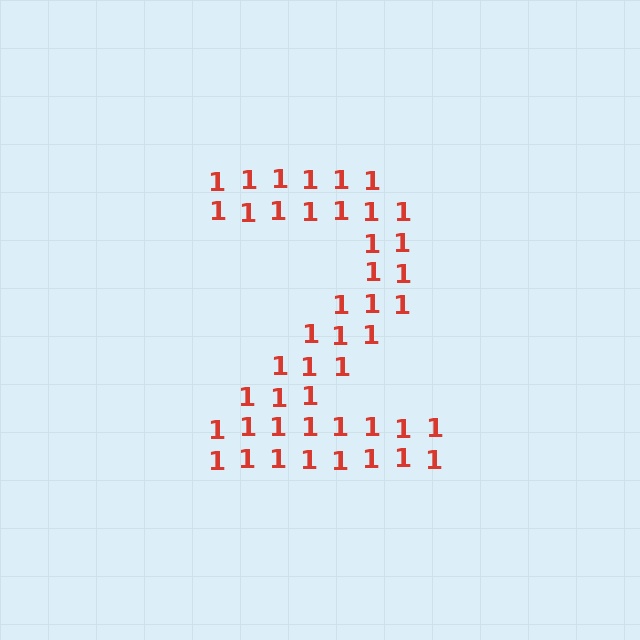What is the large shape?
The large shape is the digit 2.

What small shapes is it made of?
It is made of small digit 1's.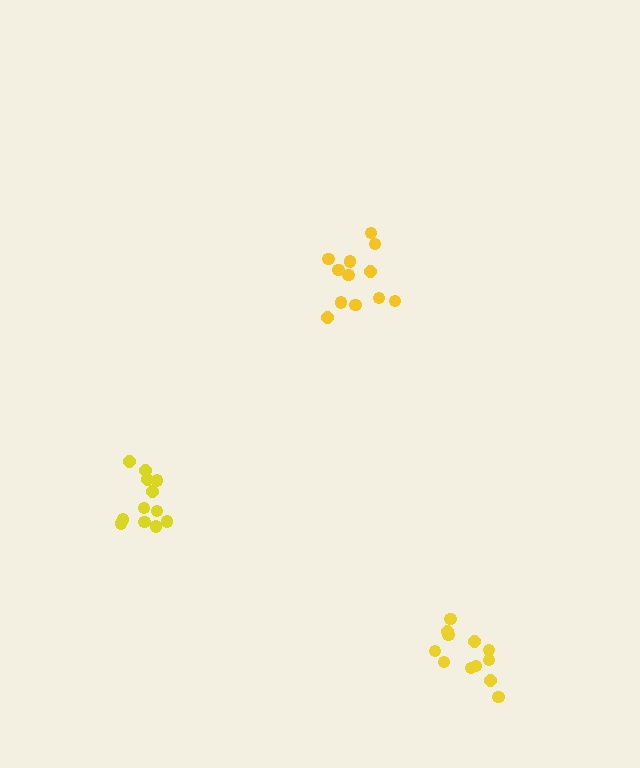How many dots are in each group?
Group 1: 12 dots, Group 2: 12 dots, Group 3: 12 dots (36 total).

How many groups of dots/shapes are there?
There are 3 groups.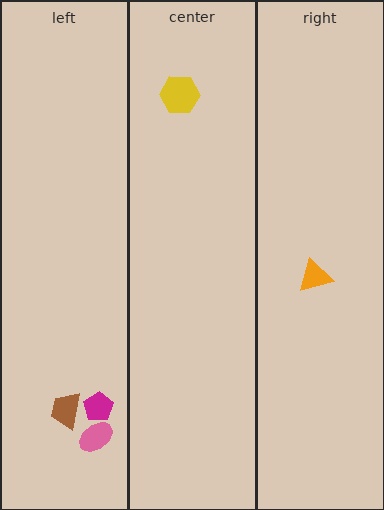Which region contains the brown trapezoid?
The left region.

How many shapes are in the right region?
1.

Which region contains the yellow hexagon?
The center region.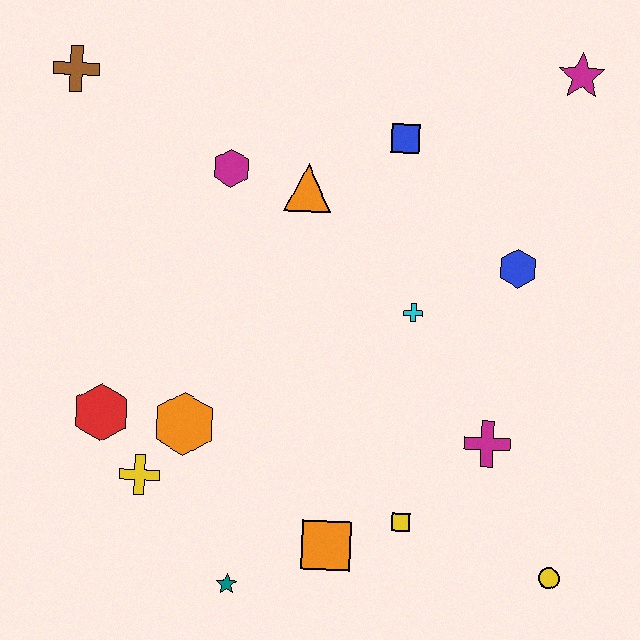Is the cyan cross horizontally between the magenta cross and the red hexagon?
Yes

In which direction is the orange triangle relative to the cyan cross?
The orange triangle is above the cyan cross.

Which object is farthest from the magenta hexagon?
The yellow circle is farthest from the magenta hexagon.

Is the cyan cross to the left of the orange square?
No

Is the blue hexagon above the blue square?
No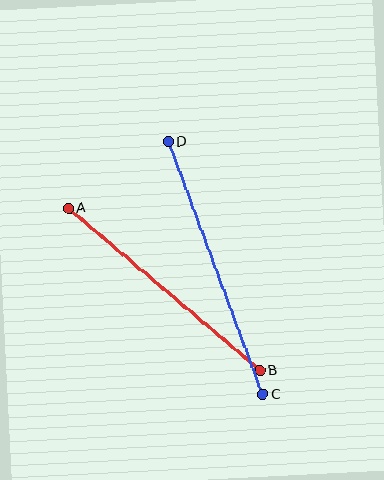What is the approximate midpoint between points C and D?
The midpoint is at approximately (215, 268) pixels.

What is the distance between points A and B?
The distance is approximately 251 pixels.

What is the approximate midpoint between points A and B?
The midpoint is at approximately (164, 290) pixels.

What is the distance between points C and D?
The distance is approximately 270 pixels.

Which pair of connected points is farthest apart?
Points C and D are farthest apart.